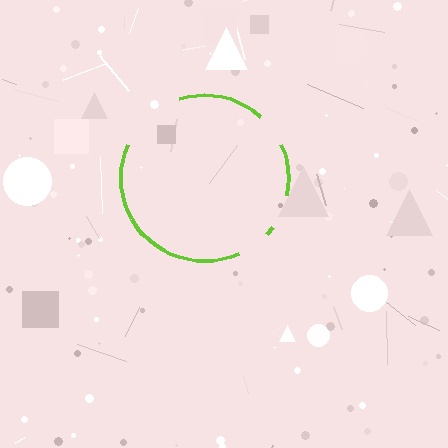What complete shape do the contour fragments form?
The contour fragments form a circle.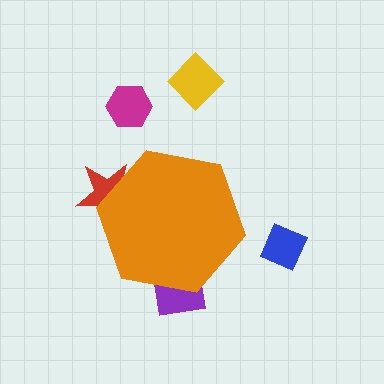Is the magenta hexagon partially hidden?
No, the magenta hexagon is fully visible.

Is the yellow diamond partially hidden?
No, the yellow diamond is fully visible.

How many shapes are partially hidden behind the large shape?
2 shapes are partially hidden.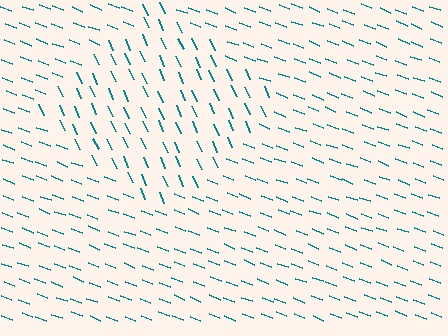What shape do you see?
I see a diamond.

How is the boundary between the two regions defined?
The boundary is defined purely by a change in line orientation (approximately 45 degrees difference). All lines are the same color and thickness.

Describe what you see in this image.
The image is filled with small teal line segments. A diamond region in the image has lines oriented differently from the surrounding lines, creating a visible texture boundary.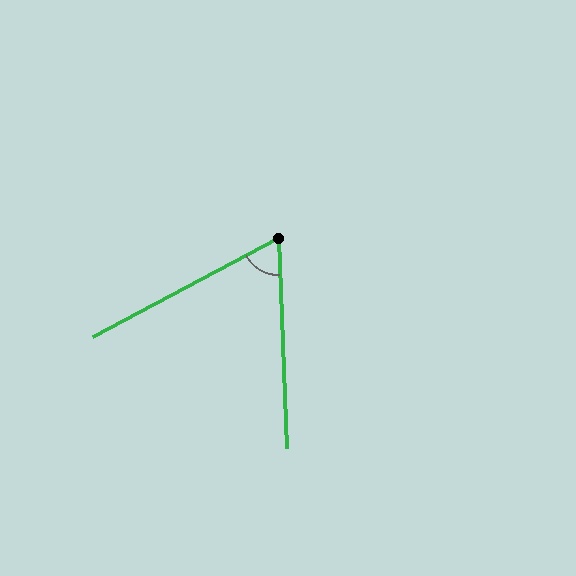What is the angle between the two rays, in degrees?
Approximately 64 degrees.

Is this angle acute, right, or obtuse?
It is acute.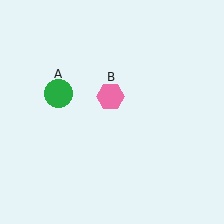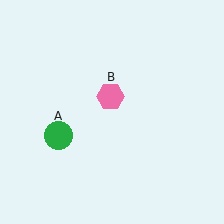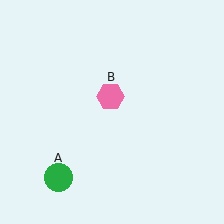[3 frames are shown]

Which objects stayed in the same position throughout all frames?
Pink hexagon (object B) remained stationary.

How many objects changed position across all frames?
1 object changed position: green circle (object A).